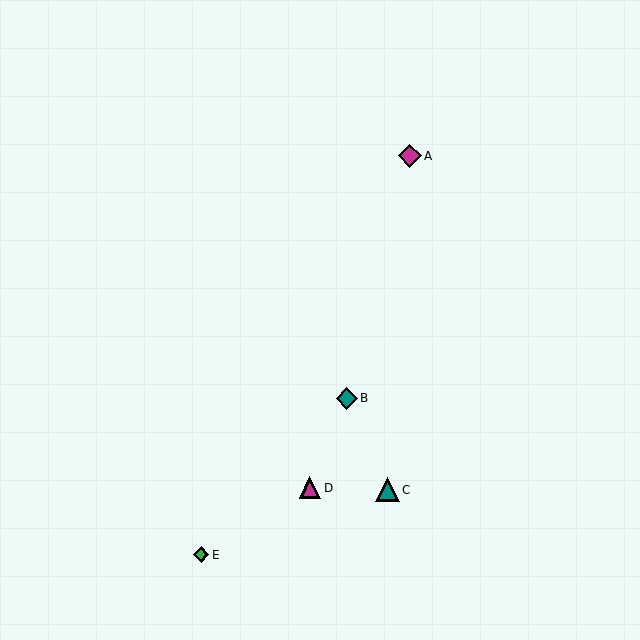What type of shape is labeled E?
Shape E is a green diamond.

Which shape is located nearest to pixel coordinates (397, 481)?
The teal triangle (labeled C) at (387, 490) is nearest to that location.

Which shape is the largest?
The teal triangle (labeled C) is the largest.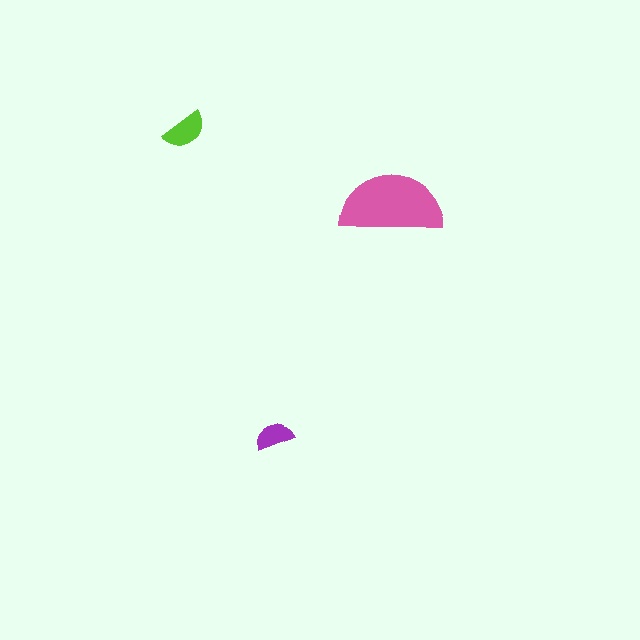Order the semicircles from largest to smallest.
the pink one, the lime one, the purple one.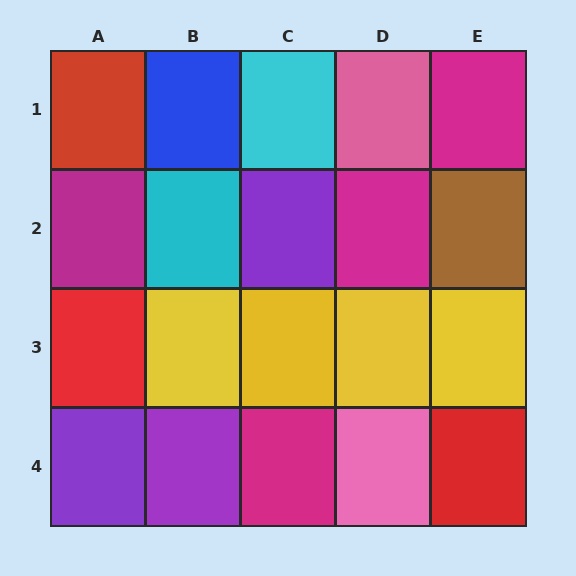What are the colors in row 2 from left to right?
Magenta, cyan, purple, magenta, brown.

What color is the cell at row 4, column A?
Purple.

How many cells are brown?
1 cell is brown.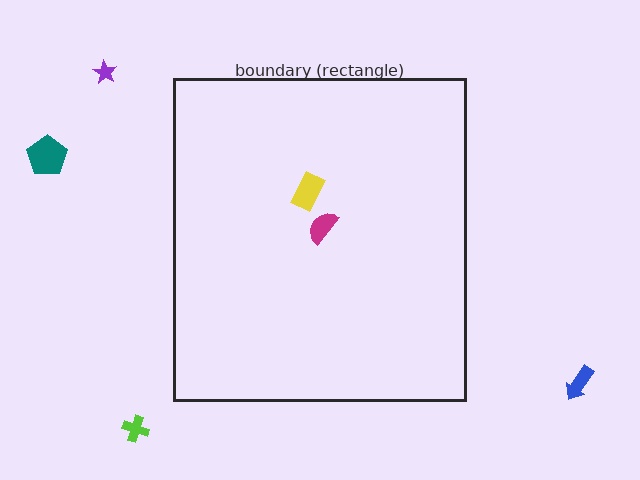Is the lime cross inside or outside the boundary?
Outside.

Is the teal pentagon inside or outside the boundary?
Outside.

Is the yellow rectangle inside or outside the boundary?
Inside.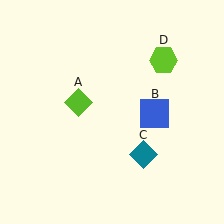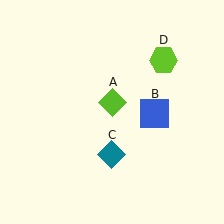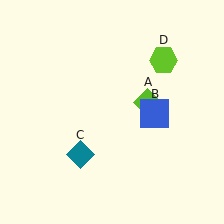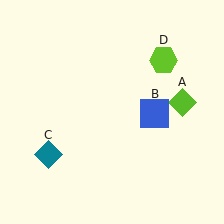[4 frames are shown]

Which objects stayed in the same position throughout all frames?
Blue square (object B) and lime hexagon (object D) remained stationary.